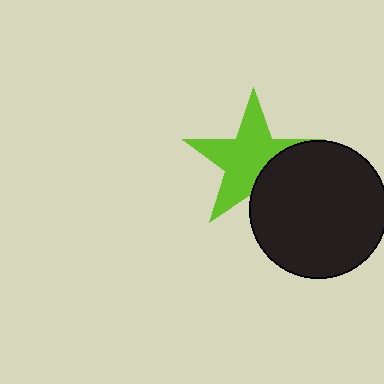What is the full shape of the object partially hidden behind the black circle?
The partially hidden object is a lime star.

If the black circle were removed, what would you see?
You would see the complete lime star.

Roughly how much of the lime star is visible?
Most of it is visible (roughly 69%).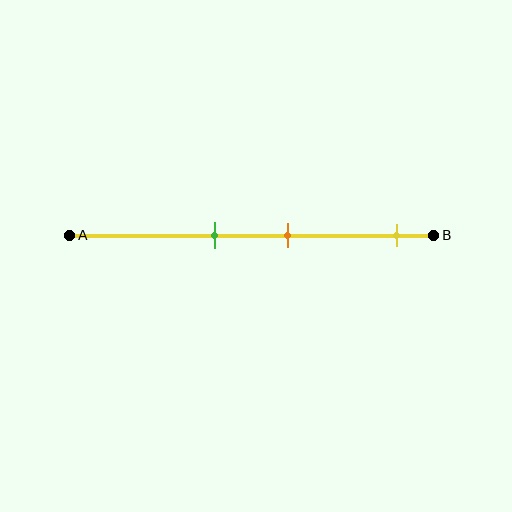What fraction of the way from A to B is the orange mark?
The orange mark is approximately 60% (0.6) of the way from A to B.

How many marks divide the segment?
There are 3 marks dividing the segment.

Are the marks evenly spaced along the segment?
No, the marks are not evenly spaced.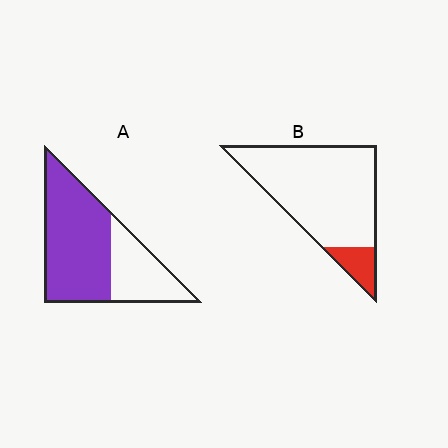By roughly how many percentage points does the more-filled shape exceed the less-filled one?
By roughly 55 percentage points (A over B).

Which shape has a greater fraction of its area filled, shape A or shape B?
Shape A.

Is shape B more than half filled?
No.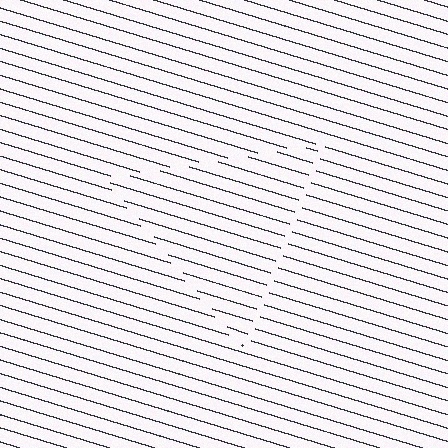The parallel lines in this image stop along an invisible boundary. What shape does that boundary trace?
An illusory triangle. The interior of the shape contains the same grating, shifted by half a period — the contour is defined by the phase discontinuity where line-ends from the inner and outer gratings abut.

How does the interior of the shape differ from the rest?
The interior of the shape contains the same grating, shifted by half a period — the contour is defined by the phase discontinuity where line-ends from the inner and outer gratings abut.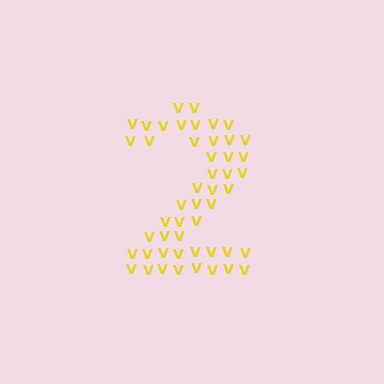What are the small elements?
The small elements are letter V's.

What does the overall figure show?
The overall figure shows the digit 2.